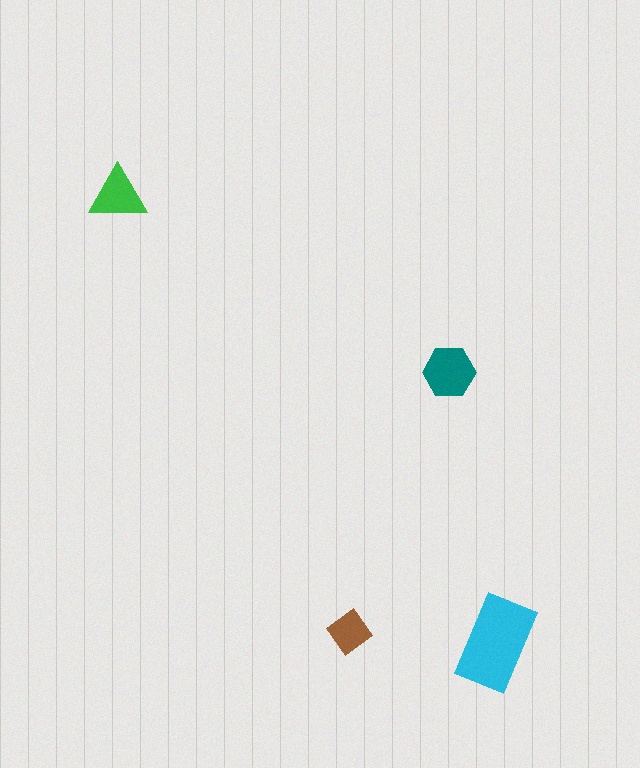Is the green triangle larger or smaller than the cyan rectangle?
Smaller.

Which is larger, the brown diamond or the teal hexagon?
The teal hexagon.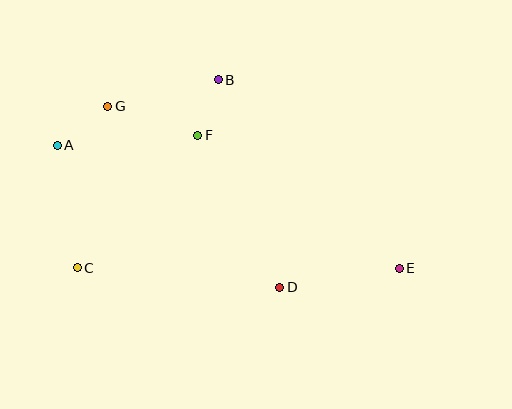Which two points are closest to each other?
Points B and F are closest to each other.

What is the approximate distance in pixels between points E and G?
The distance between E and G is approximately 333 pixels.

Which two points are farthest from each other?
Points A and E are farthest from each other.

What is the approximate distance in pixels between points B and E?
The distance between B and E is approximately 261 pixels.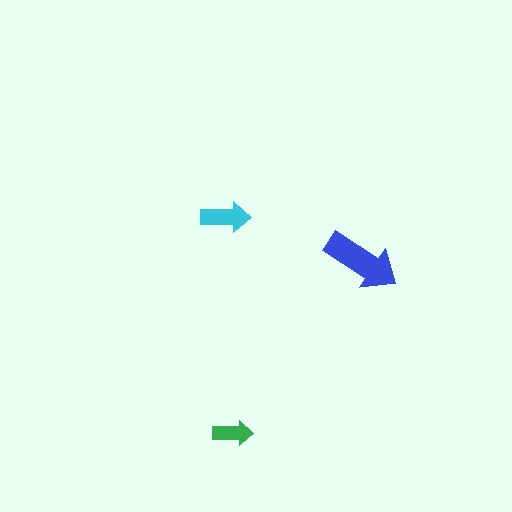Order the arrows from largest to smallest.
the blue one, the cyan one, the green one.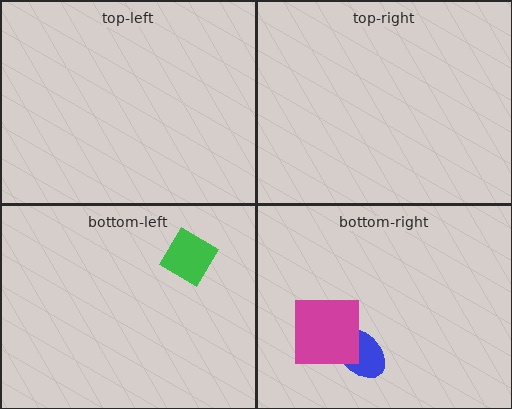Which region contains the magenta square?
The bottom-right region.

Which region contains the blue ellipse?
The bottom-right region.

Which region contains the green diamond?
The bottom-left region.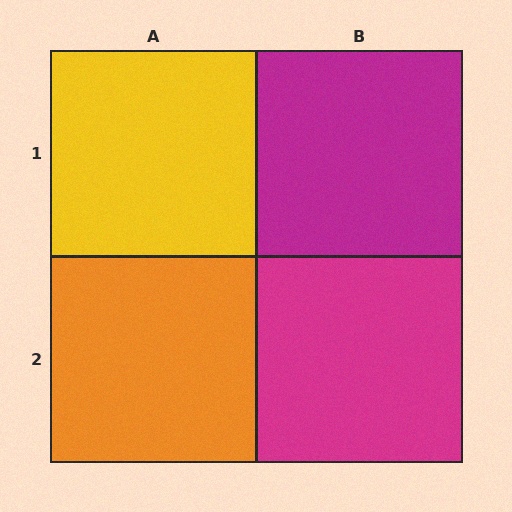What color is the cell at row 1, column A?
Yellow.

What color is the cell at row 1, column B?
Magenta.